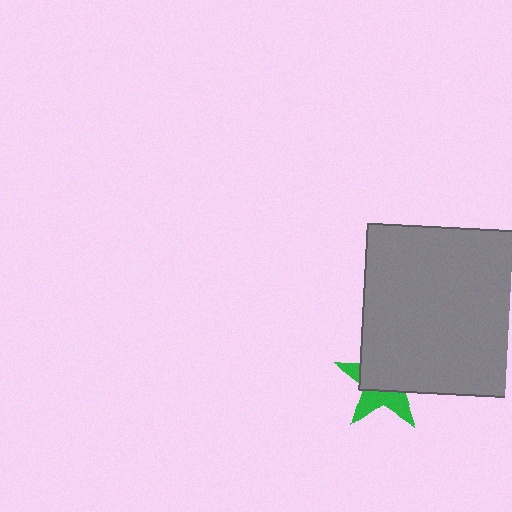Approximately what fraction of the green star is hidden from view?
Roughly 60% of the green star is hidden behind the gray square.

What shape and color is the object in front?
The object in front is a gray square.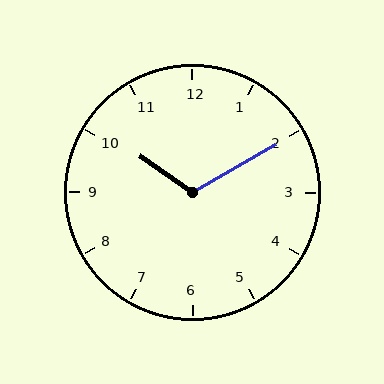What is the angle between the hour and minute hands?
Approximately 115 degrees.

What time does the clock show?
10:10.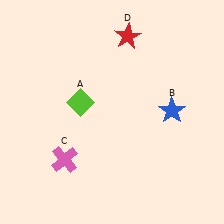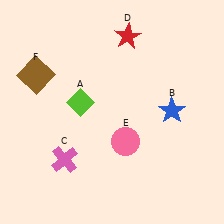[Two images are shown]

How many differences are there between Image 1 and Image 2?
There are 2 differences between the two images.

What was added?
A pink circle (E), a brown square (F) were added in Image 2.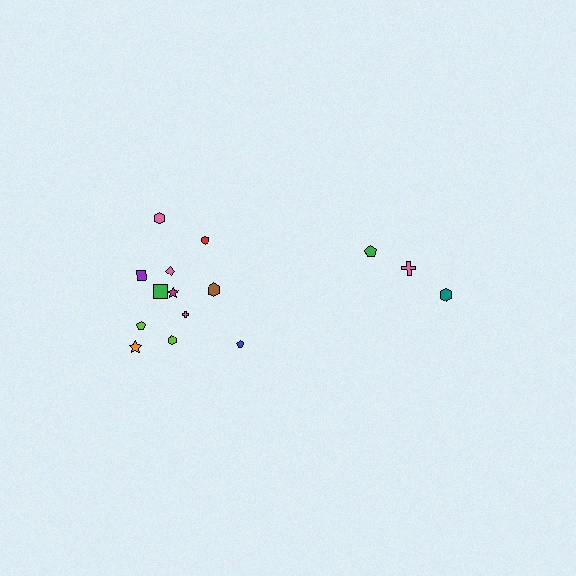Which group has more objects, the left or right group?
The left group.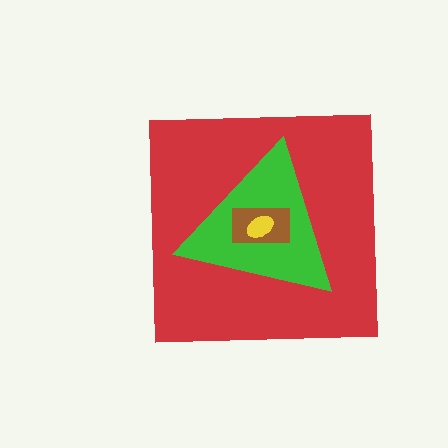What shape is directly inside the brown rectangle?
The yellow ellipse.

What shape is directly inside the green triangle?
The brown rectangle.